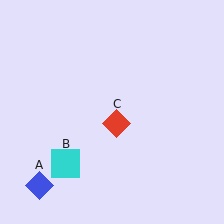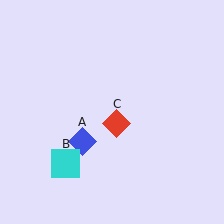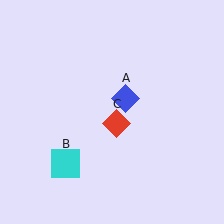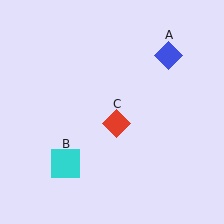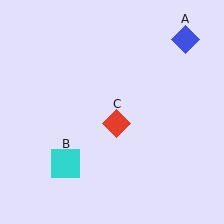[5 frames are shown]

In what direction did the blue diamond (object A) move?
The blue diamond (object A) moved up and to the right.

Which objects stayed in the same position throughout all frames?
Cyan square (object B) and red diamond (object C) remained stationary.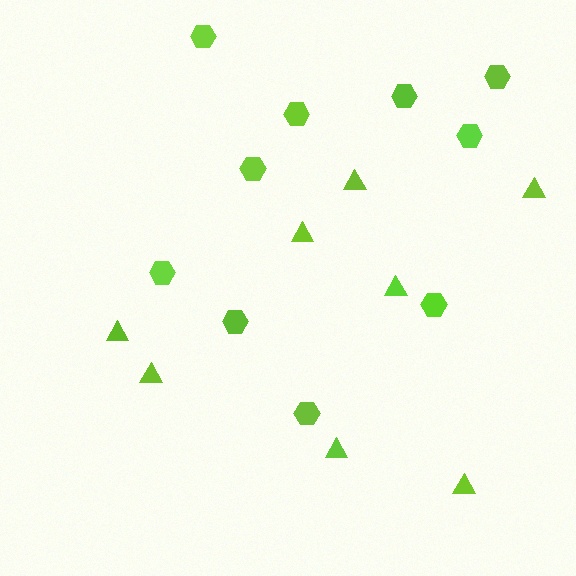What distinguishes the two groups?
There are 2 groups: one group of triangles (8) and one group of hexagons (10).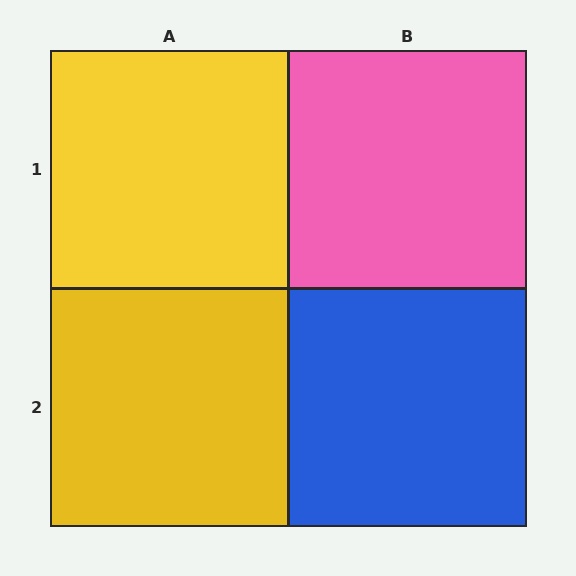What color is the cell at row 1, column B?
Pink.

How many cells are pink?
1 cell is pink.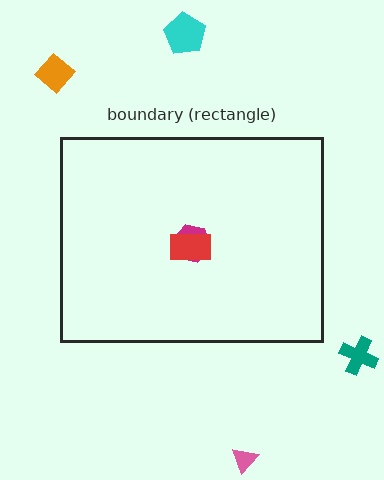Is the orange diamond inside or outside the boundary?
Outside.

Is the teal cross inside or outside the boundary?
Outside.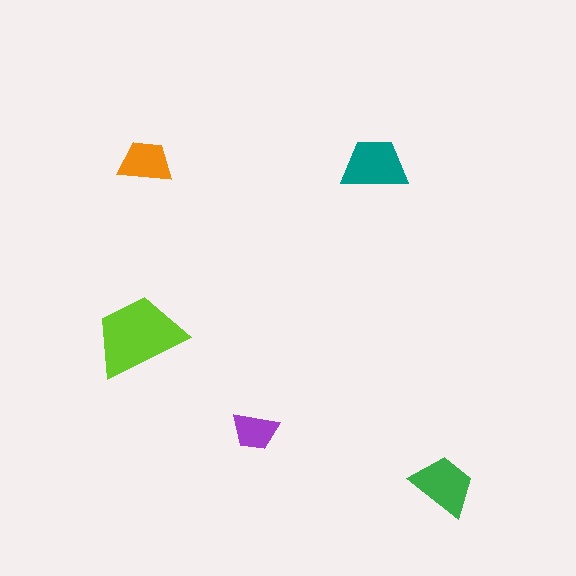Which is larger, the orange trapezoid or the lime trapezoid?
The lime one.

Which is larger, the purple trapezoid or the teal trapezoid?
The teal one.